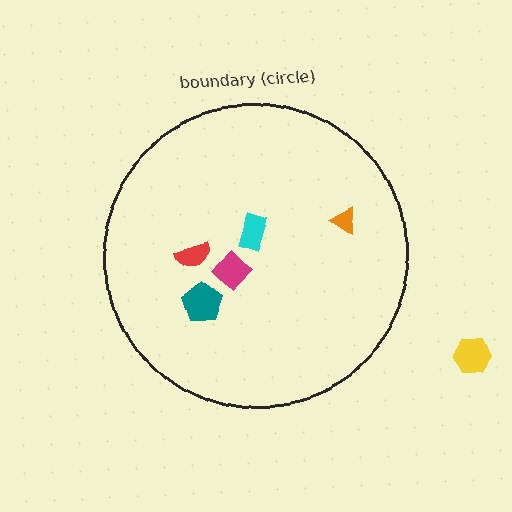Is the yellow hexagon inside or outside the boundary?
Outside.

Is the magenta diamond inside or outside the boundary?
Inside.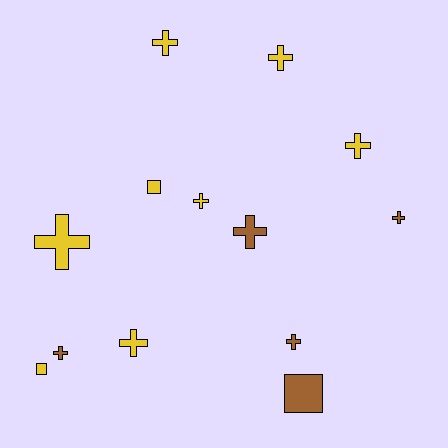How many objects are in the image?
There are 13 objects.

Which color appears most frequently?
Yellow, with 8 objects.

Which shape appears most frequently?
Cross, with 10 objects.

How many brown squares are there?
There is 1 brown square.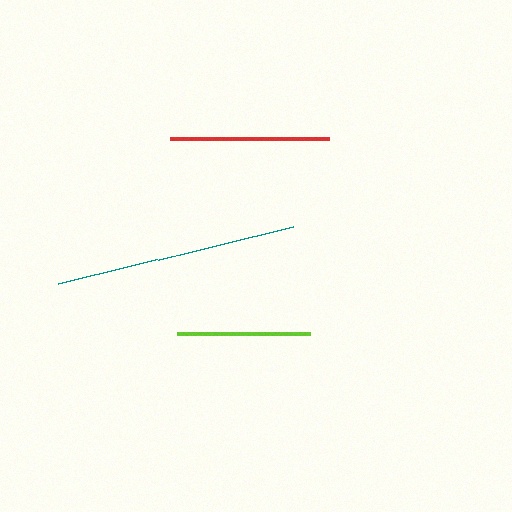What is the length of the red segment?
The red segment is approximately 159 pixels long.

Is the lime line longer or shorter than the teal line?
The teal line is longer than the lime line.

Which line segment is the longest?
The teal line is the longest at approximately 242 pixels.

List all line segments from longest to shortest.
From longest to shortest: teal, red, lime.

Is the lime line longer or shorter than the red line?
The red line is longer than the lime line.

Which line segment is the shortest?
The lime line is the shortest at approximately 133 pixels.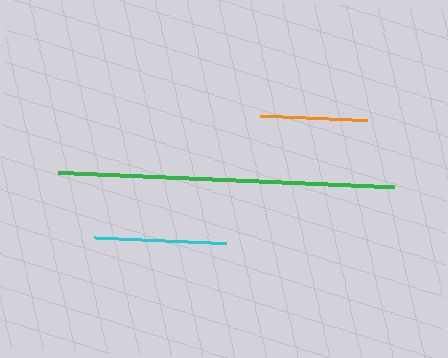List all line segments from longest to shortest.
From longest to shortest: green, cyan, orange.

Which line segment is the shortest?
The orange line is the shortest at approximately 107 pixels.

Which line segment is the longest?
The green line is the longest at approximately 335 pixels.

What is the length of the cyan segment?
The cyan segment is approximately 132 pixels long.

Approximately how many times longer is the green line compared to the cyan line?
The green line is approximately 2.5 times the length of the cyan line.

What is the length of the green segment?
The green segment is approximately 335 pixels long.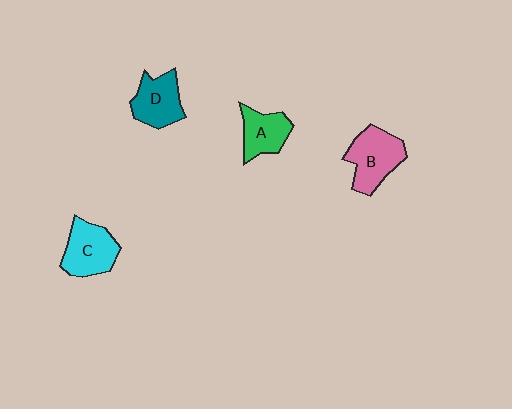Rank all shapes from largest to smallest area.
From largest to smallest: B (pink), C (cyan), D (teal), A (green).